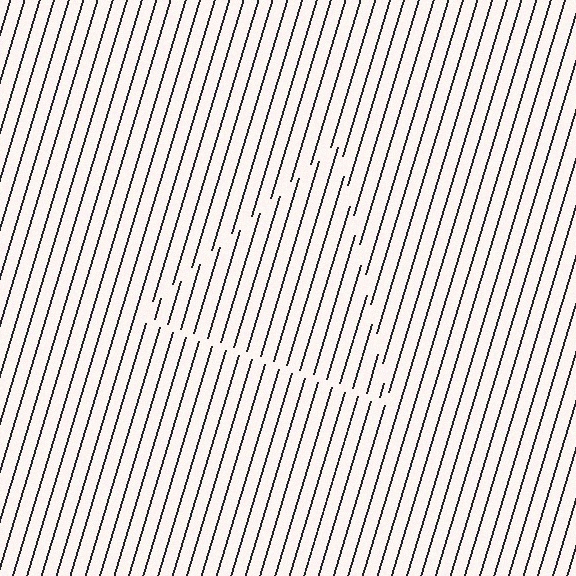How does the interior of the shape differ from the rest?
The interior of the shape contains the same grating, shifted by half a period — the contour is defined by the phase discontinuity where line-ends from the inner and outer gratings abut.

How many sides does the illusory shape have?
3 sides — the line-ends trace a triangle.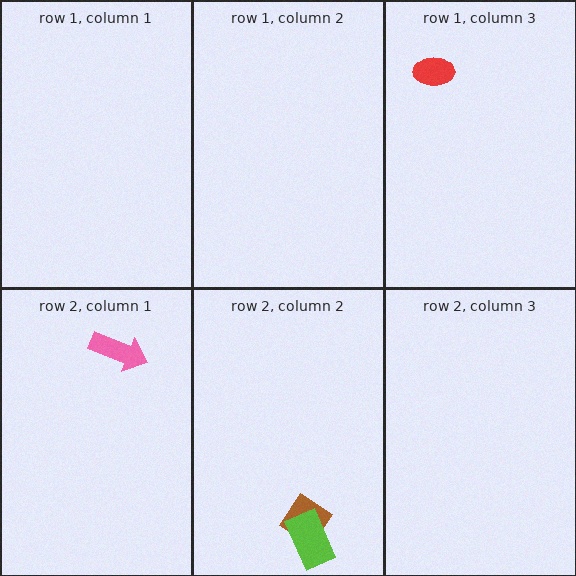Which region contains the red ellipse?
The row 1, column 3 region.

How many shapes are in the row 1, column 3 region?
1.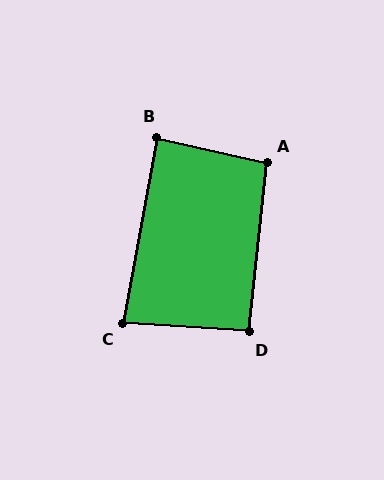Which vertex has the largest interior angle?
A, at approximately 96 degrees.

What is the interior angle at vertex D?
Approximately 92 degrees (approximately right).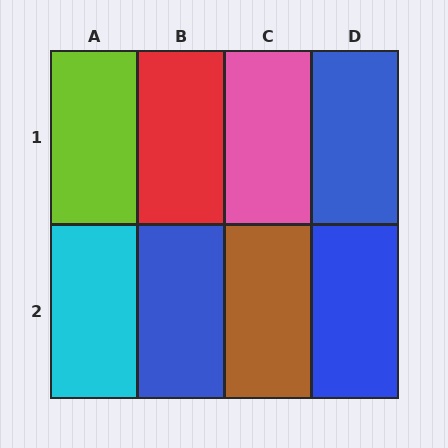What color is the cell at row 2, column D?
Blue.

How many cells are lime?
1 cell is lime.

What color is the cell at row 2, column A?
Cyan.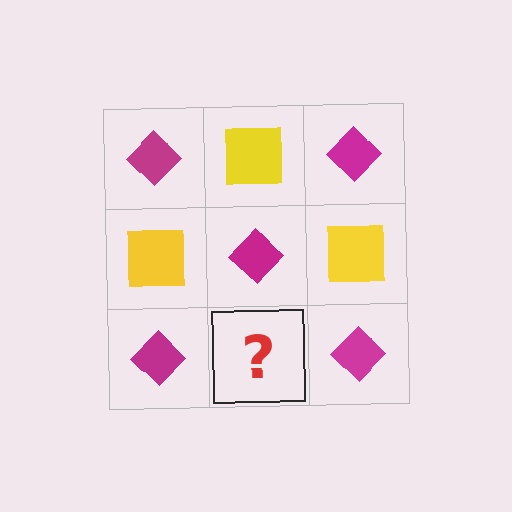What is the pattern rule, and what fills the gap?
The rule is that it alternates magenta diamond and yellow square in a checkerboard pattern. The gap should be filled with a yellow square.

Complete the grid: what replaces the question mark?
The question mark should be replaced with a yellow square.